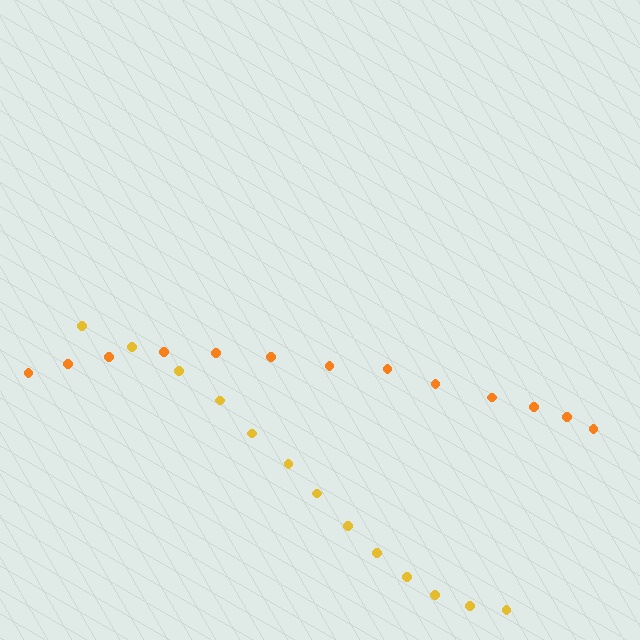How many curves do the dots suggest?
There are 2 distinct paths.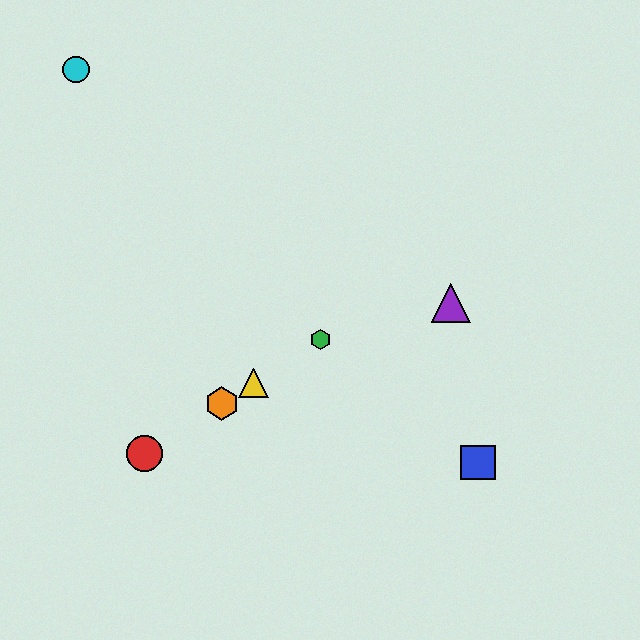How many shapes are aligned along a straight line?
4 shapes (the red circle, the green hexagon, the yellow triangle, the orange hexagon) are aligned along a straight line.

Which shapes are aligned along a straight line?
The red circle, the green hexagon, the yellow triangle, the orange hexagon are aligned along a straight line.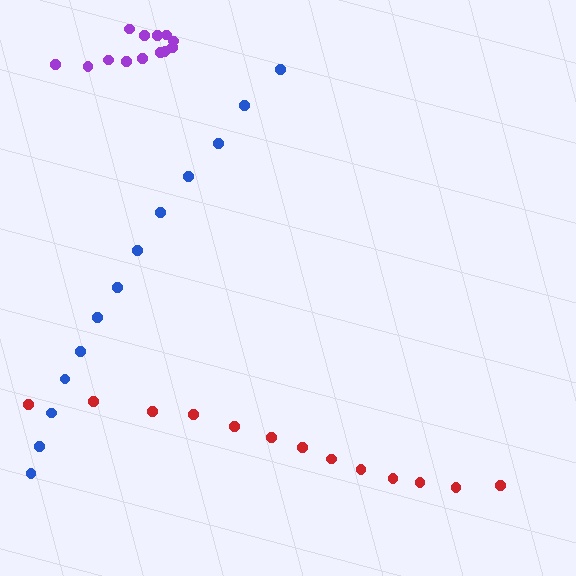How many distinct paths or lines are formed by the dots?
There are 3 distinct paths.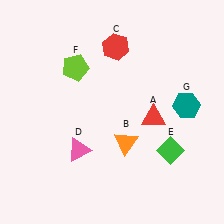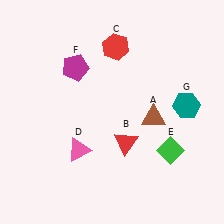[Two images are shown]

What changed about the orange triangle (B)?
In Image 1, B is orange. In Image 2, it changed to red.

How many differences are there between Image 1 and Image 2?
There are 3 differences between the two images.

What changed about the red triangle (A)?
In Image 1, A is red. In Image 2, it changed to brown.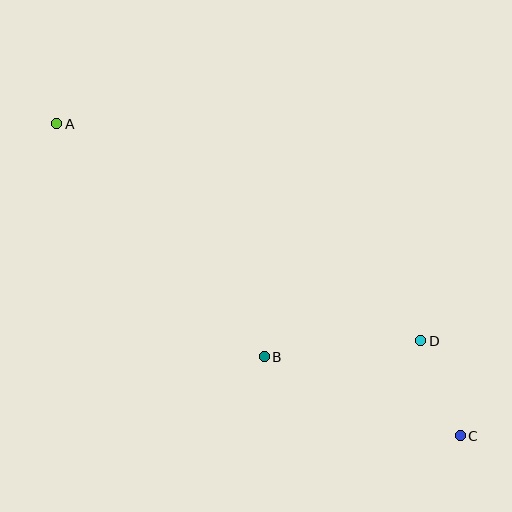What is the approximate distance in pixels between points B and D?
The distance between B and D is approximately 157 pixels.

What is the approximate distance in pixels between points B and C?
The distance between B and C is approximately 212 pixels.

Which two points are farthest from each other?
Points A and C are farthest from each other.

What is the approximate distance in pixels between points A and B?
The distance between A and B is approximately 312 pixels.